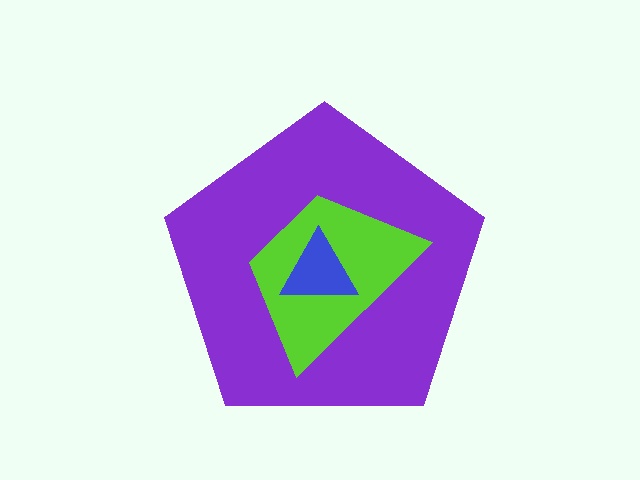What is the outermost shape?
The purple pentagon.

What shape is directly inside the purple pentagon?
The lime trapezoid.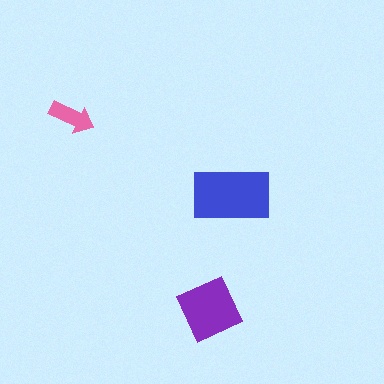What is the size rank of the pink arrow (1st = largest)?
3rd.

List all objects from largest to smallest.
The blue rectangle, the purple square, the pink arrow.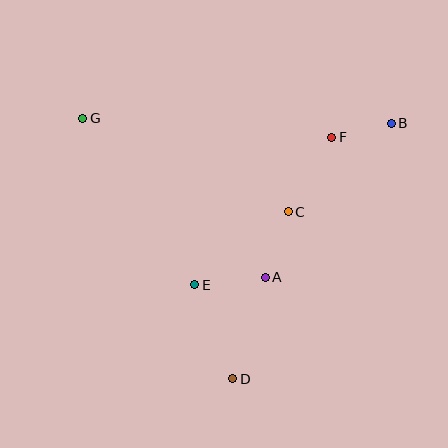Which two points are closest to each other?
Points B and F are closest to each other.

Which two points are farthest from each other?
Points B and G are farthest from each other.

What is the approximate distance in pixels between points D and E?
The distance between D and E is approximately 101 pixels.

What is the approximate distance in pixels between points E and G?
The distance between E and G is approximately 201 pixels.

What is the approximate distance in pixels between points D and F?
The distance between D and F is approximately 261 pixels.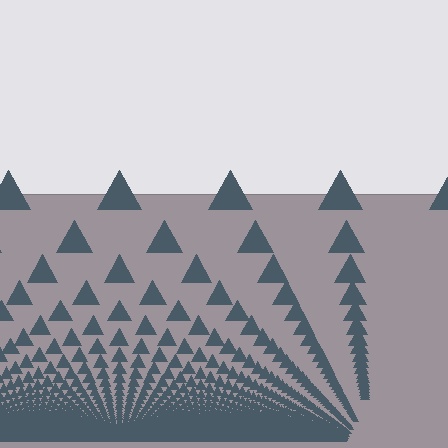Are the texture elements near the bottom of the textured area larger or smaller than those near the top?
Smaller. The gradient is inverted — elements near the bottom are smaller and denser.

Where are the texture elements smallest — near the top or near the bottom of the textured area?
Near the bottom.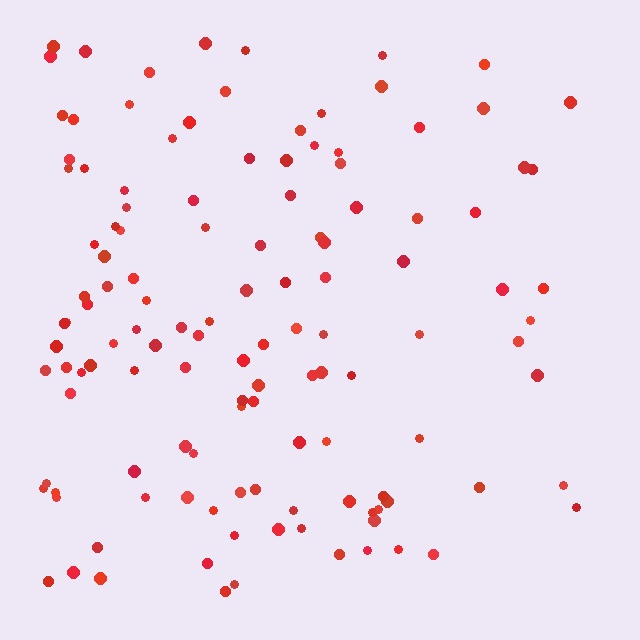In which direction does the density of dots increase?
From right to left, with the left side densest.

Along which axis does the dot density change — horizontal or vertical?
Horizontal.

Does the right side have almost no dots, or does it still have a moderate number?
Still a moderate number, just noticeably fewer than the left.